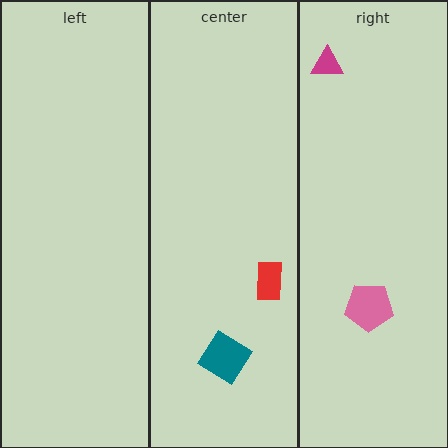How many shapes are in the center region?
2.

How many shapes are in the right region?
2.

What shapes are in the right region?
The pink pentagon, the magenta triangle.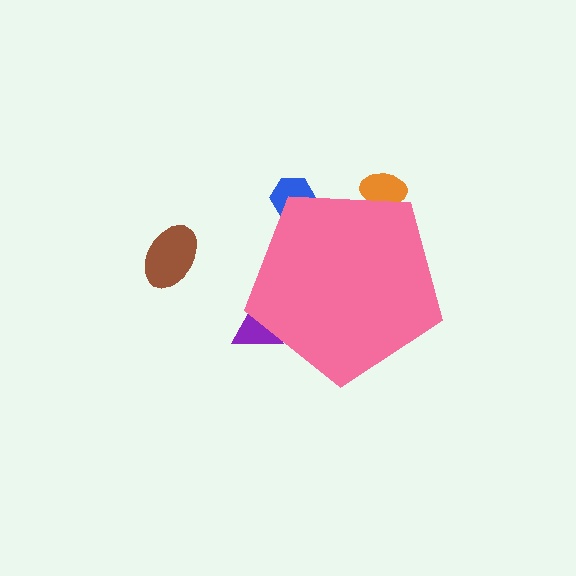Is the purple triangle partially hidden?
Yes, the purple triangle is partially hidden behind the pink pentagon.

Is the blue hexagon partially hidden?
Yes, the blue hexagon is partially hidden behind the pink pentagon.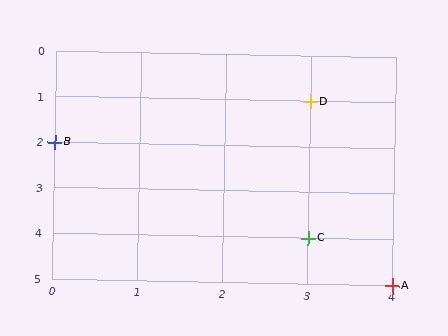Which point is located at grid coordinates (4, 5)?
Point A is at (4, 5).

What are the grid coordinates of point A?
Point A is at grid coordinates (4, 5).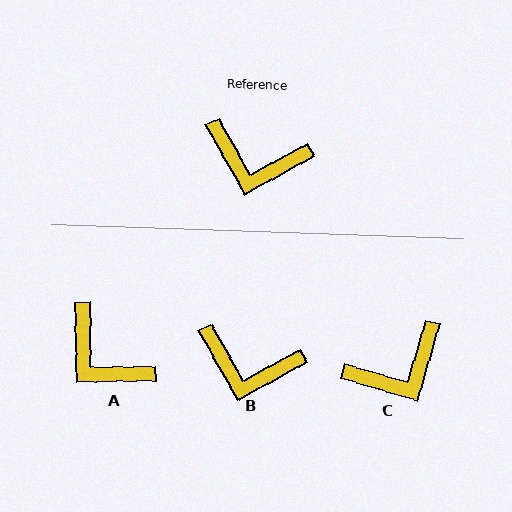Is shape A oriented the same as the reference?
No, it is off by about 28 degrees.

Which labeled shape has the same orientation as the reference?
B.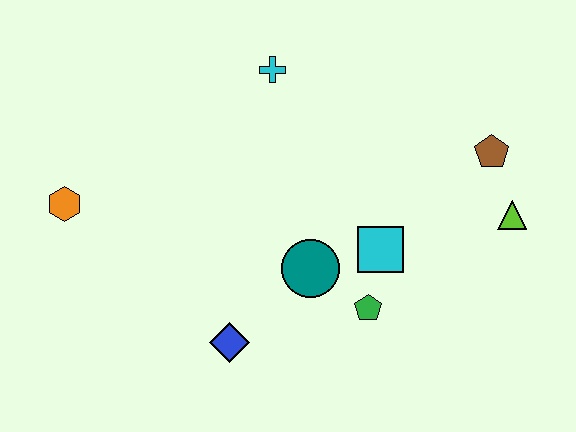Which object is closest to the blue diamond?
The teal circle is closest to the blue diamond.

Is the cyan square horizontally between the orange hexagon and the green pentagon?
No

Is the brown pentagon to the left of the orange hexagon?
No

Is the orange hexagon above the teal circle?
Yes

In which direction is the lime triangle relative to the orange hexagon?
The lime triangle is to the right of the orange hexagon.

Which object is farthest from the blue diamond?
The brown pentagon is farthest from the blue diamond.